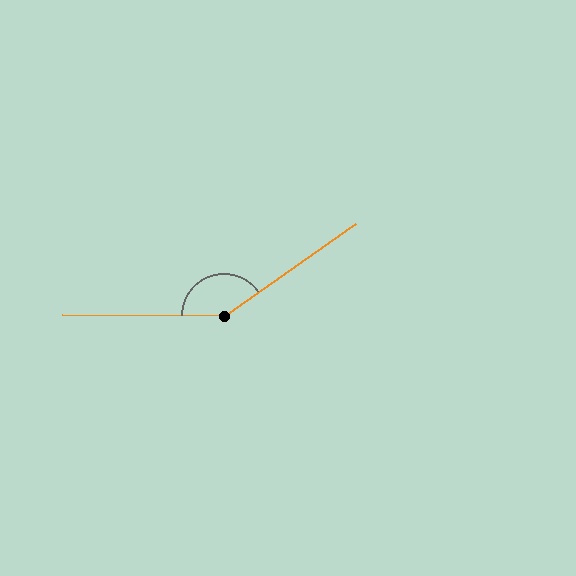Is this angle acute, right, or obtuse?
It is obtuse.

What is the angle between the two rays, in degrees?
Approximately 145 degrees.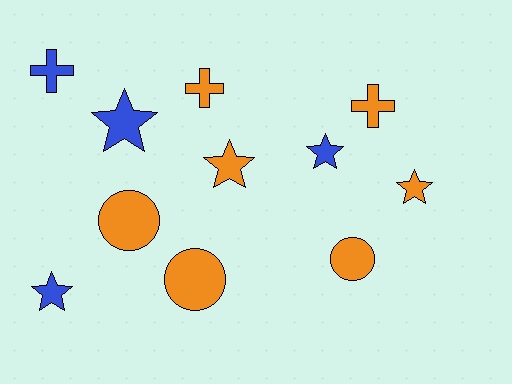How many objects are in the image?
There are 11 objects.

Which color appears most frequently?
Orange, with 7 objects.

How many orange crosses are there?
There are 2 orange crosses.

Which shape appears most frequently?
Star, with 5 objects.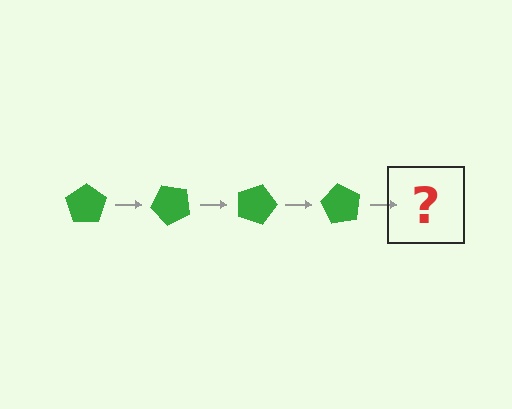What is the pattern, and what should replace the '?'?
The pattern is that the pentagon rotates 45 degrees each step. The '?' should be a green pentagon rotated 180 degrees.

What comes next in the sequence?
The next element should be a green pentagon rotated 180 degrees.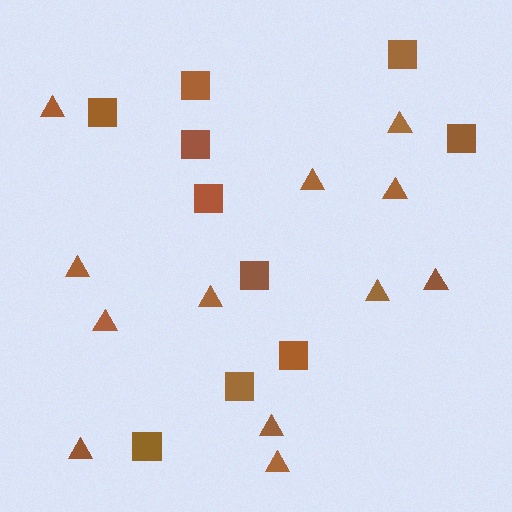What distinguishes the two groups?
There are 2 groups: one group of triangles (12) and one group of squares (10).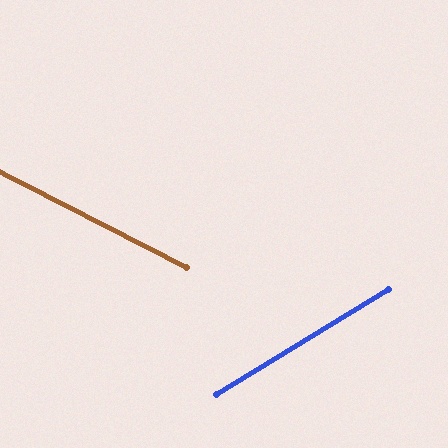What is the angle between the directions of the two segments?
Approximately 58 degrees.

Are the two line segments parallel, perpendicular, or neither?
Neither parallel nor perpendicular — they differ by about 58°.